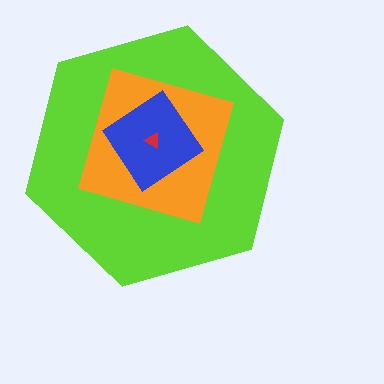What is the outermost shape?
The lime hexagon.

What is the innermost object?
The red triangle.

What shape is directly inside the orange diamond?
The blue diamond.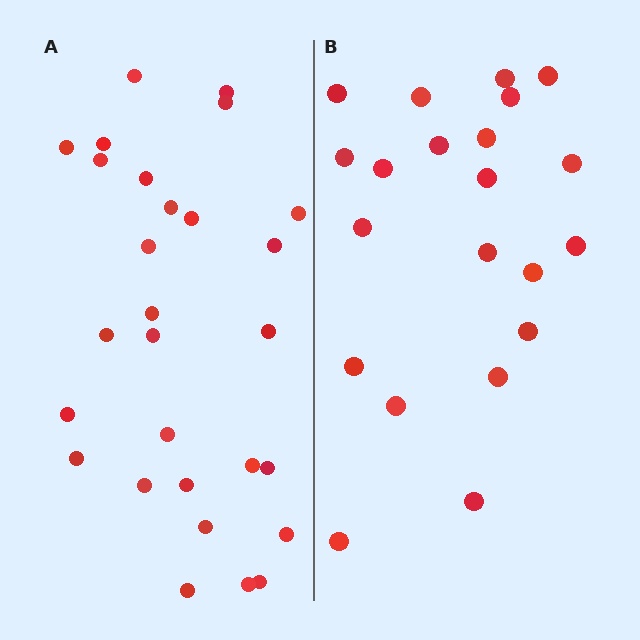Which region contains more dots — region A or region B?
Region A (the left region) has more dots.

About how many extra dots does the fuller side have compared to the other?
Region A has roughly 8 or so more dots than region B.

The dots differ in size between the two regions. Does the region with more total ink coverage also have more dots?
No. Region B has more total ink coverage because its dots are larger, but region A actually contains more individual dots. Total area can be misleading — the number of items is what matters here.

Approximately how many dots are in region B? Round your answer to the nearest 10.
About 20 dots. (The exact count is 21, which rounds to 20.)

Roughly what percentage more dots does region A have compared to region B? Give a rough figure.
About 35% more.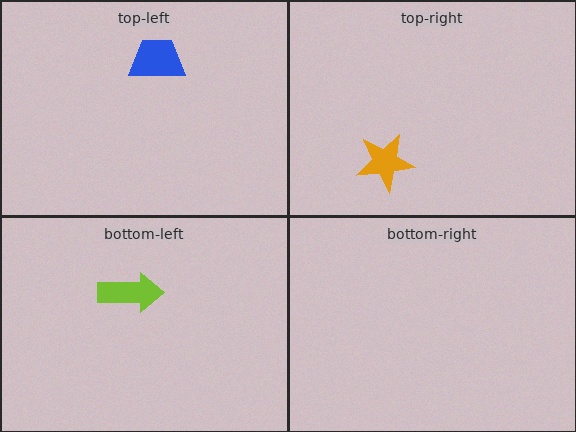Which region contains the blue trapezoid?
The top-left region.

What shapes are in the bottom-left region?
The lime arrow.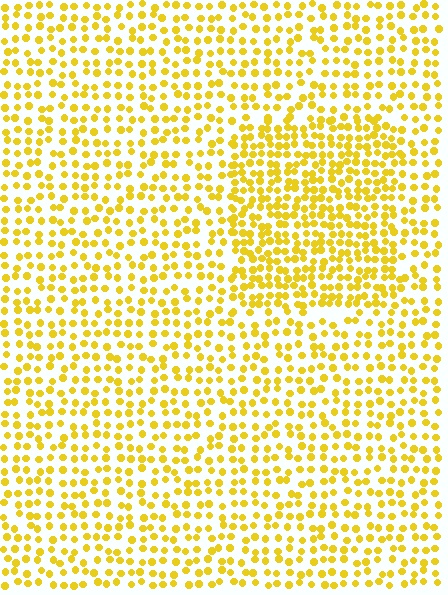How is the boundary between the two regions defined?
The boundary is defined by a change in element density (approximately 1.6x ratio). All elements are the same color, size, and shape.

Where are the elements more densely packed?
The elements are more densely packed inside the rectangle boundary.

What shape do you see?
I see a rectangle.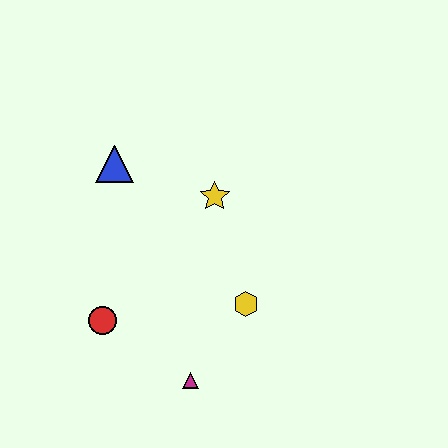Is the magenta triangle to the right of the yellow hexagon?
No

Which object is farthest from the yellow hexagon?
The blue triangle is farthest from the yellow hexagon.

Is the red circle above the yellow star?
No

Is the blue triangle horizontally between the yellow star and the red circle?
Yes